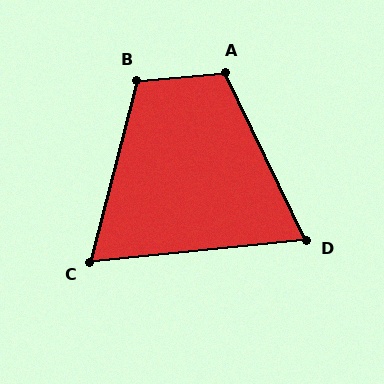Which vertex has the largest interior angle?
A, at approximately 110 degrees.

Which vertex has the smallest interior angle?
C, at approximately 70 degrees.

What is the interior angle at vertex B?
Approximately 110 degrees (obtuse).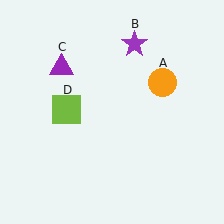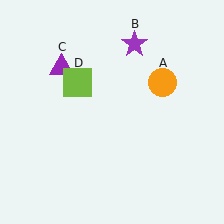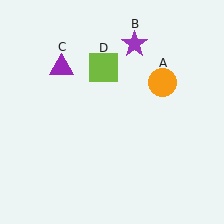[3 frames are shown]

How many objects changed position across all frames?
1 object changed position: lime square (object D).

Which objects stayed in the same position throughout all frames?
Orange circle (object A) and purple star (object B) and purple triangle (object C) remained stationary.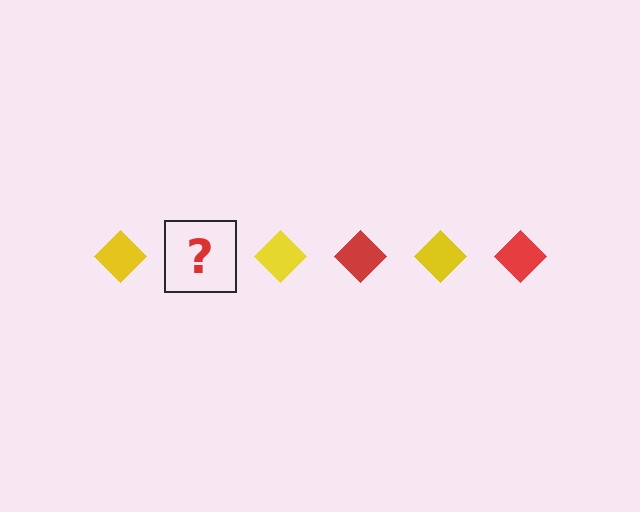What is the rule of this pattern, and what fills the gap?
The rule is that the pattern cycles through yellow, red diamonds. The gap should be filled with a red diamond.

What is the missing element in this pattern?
The missing element is a red diamond.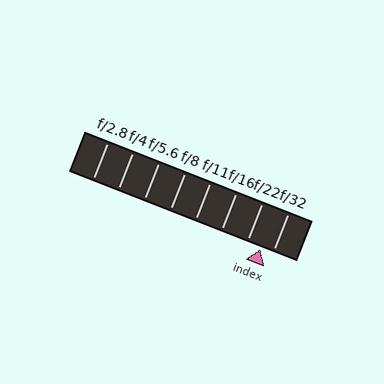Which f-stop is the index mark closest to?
The index mark is closest to f/32.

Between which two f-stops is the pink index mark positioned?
The index mark is between f/22 and f/32.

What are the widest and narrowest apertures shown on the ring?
The widest aperture shown is f/2.8 and the narrowest is f/32.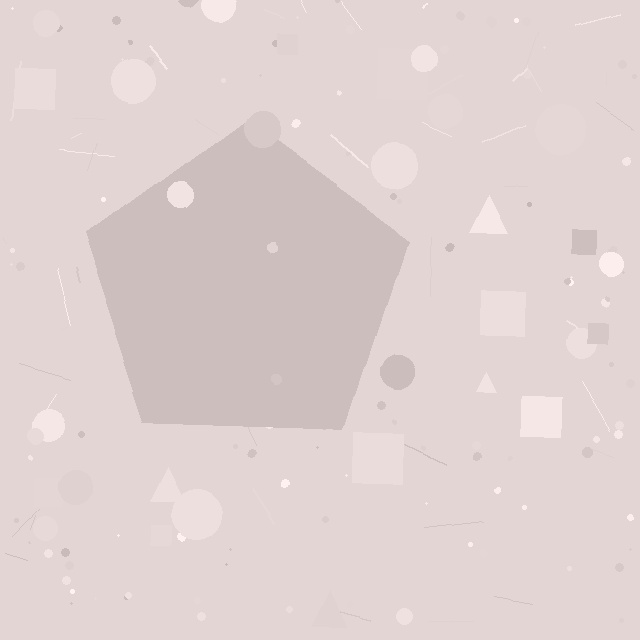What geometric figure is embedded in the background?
A pentagon is embedded in the background.